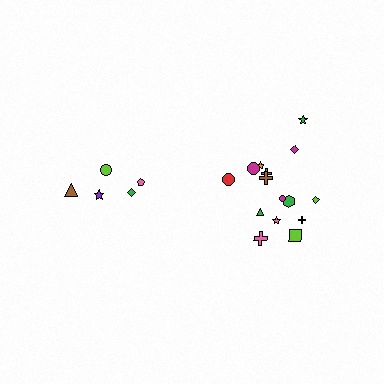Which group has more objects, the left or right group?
The right group.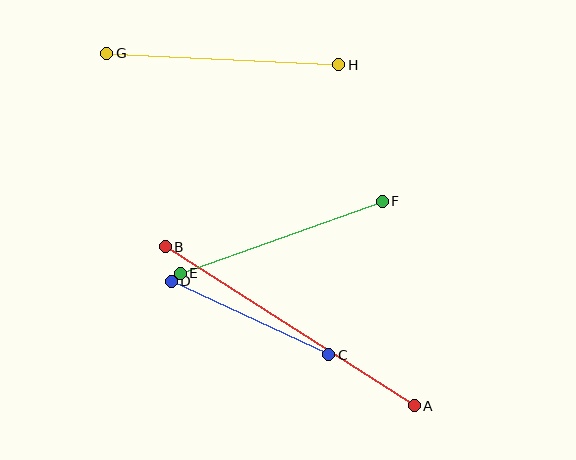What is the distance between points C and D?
The distance is approximately 174 pixels.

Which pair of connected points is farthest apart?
Points A and B are farthest apart.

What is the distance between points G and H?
The distance is approximately 232 pixels.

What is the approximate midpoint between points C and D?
The midpoint is at approximately (250, 318) pixels.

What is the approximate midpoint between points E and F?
The midpoint is at approximately (281, 237) pixels.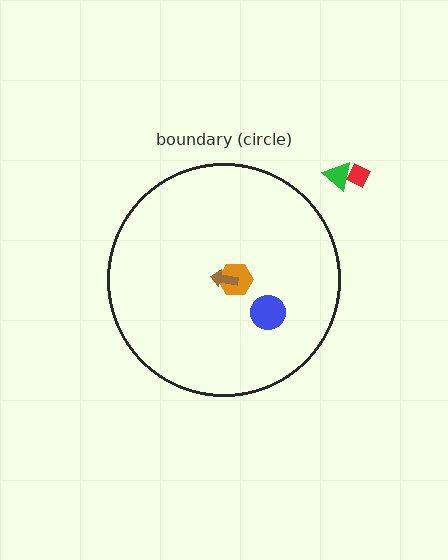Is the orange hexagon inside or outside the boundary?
Inside.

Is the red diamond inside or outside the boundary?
Outside.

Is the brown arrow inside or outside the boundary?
Inside.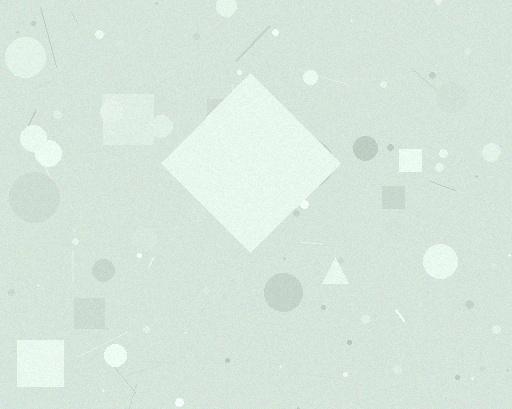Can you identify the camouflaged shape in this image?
The camouflaged shape is a diamond.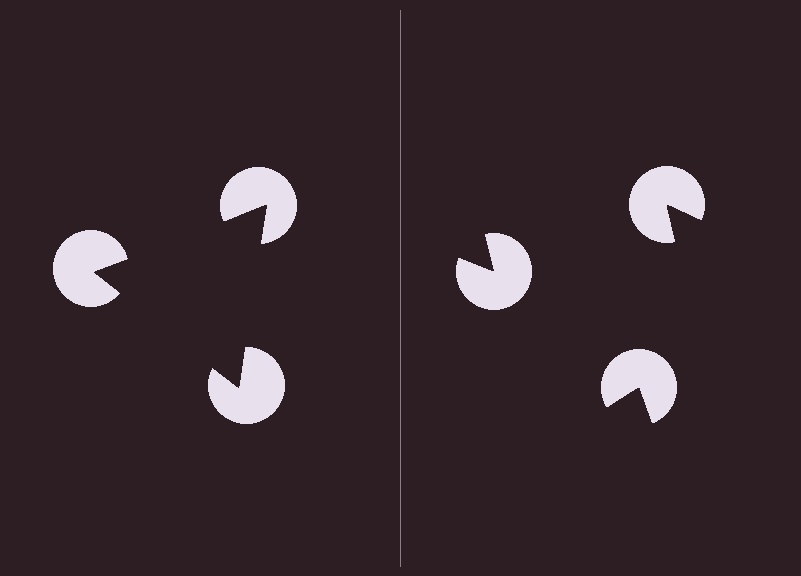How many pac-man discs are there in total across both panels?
6 — 3 on each side.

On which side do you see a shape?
An illusory triangle appears on the left side. On the right side the wedge cuts are rotated, so no coherent shape forms.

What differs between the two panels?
The pac-man discs are positioned identically on both sides; only the wedge orientations differ. On the left they align to a triangle; on the right they are misaligned.